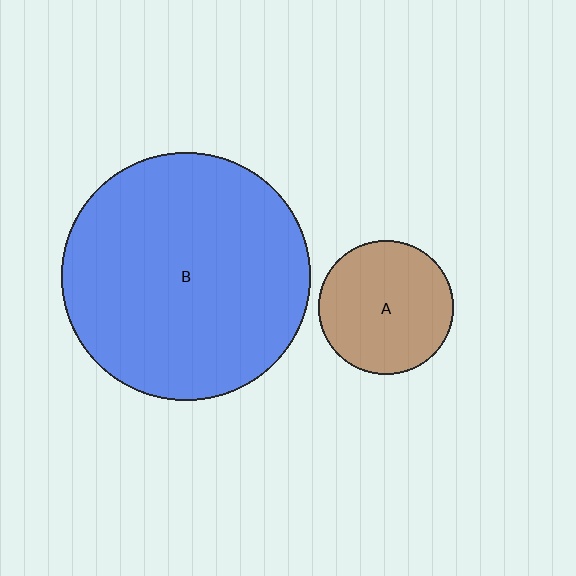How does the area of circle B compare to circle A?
Approximately 3.4 times.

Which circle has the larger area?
Circle B (blue).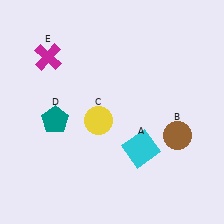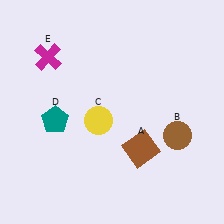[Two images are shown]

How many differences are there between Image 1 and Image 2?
There is 1 difference between the two images.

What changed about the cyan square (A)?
In Image 1, A is cyan. In Image 2, it changed to brown.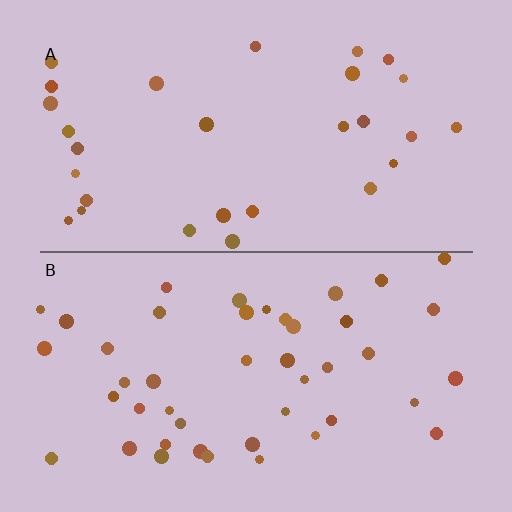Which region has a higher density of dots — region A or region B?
B (the bottom).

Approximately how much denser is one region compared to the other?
Approximately 1.5× — region B over region A.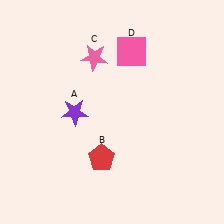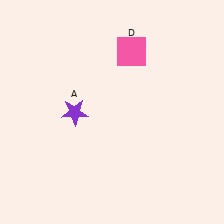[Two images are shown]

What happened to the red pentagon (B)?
The red pentagon (B) was removed in Image 2. It was in the bottom-left area of Image 1.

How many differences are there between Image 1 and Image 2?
There are 2 differences between the two images.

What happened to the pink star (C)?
The pink star (C) was removed in Image 2. It was in the top-left area of Image 1.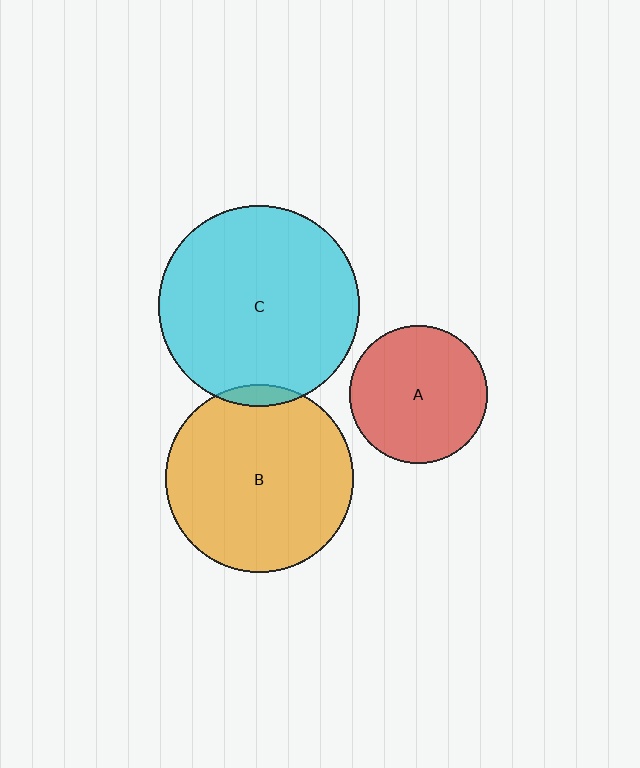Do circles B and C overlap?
Yes.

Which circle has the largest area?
Circle C (cyan).